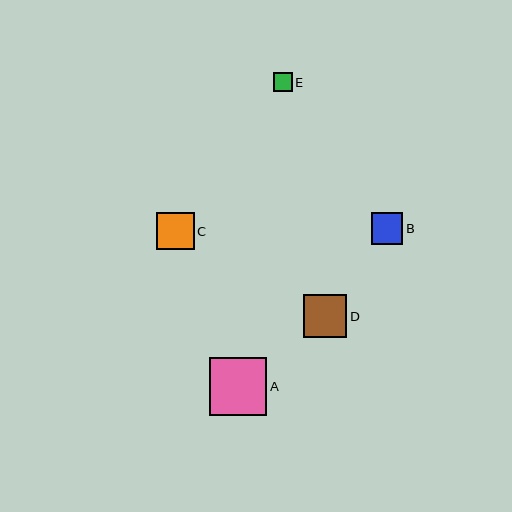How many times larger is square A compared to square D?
Square A is approximately 1.3 times the size of square D.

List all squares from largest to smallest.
From largest to smallest: A, D, C, B, E.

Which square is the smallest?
Square E is the smallest with a size of approximately 19 pixels.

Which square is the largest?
Square A is the largest with a size of approximately 58 pixels.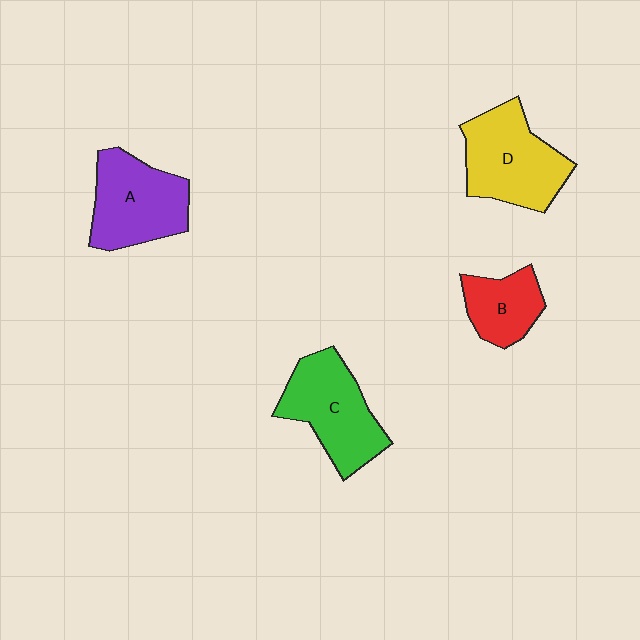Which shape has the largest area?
Shape D (yellow).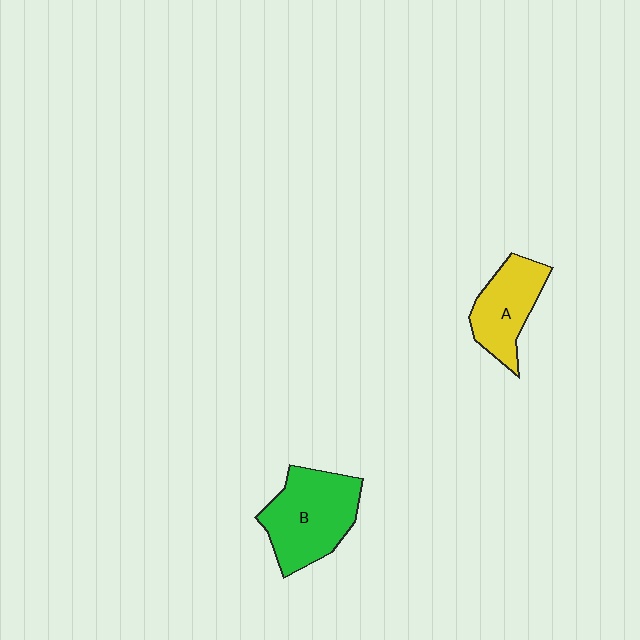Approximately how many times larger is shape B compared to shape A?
Approximately 1.4 times.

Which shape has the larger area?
Shape B (green).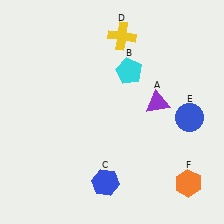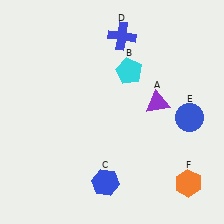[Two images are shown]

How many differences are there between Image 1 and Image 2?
There is 1 difference between the two images.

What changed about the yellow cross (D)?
In Image 1, D is yellow. In Image 2, it changed to blue.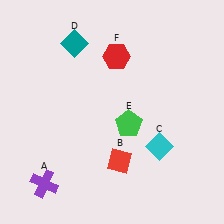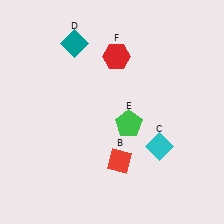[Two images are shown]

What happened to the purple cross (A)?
The purple cross (A) was removed in Image 2. It was in the bottom-left area of Image 1.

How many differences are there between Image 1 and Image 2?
There is 1 difference between the two images.